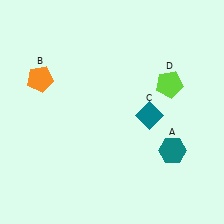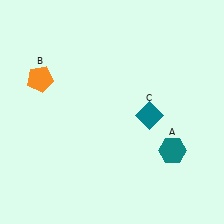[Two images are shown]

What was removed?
The lime pentagon (D) was removed in Image 2.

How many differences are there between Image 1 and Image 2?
There is 1 difference between the two images.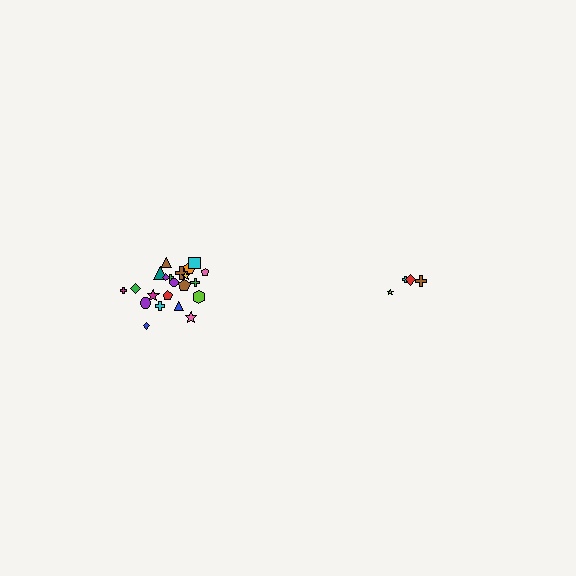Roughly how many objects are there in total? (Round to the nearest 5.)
Roughly 25 objects in total.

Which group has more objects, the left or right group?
The left group.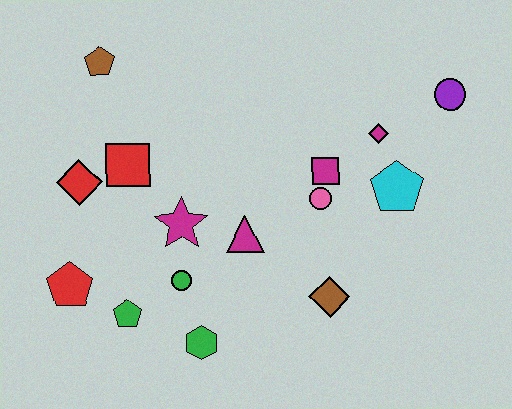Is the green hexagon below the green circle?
Yes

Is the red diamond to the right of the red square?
No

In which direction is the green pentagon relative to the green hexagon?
The green pentagon is to the left of the green hexagon.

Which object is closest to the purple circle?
The magenta diamond is closest to the purple circle.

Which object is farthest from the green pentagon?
The purple circle is farthest from the green pentagon.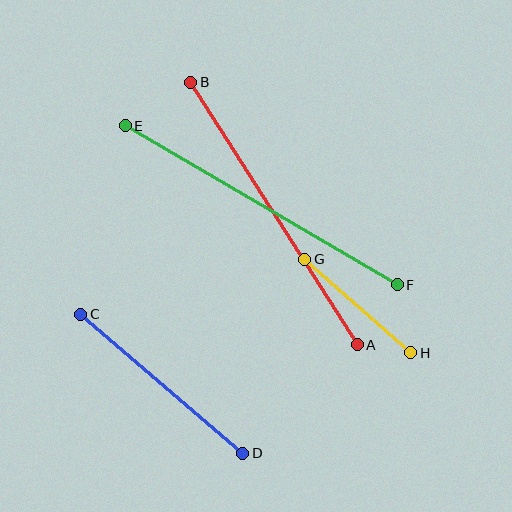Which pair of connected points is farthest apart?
Points E and F are farthest apart.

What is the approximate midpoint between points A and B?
The midpoint is at approximately (274, 214) pixels.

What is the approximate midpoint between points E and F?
The midpoint is at approximately (261, 205) pixels.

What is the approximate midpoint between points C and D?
The midpoint is at approximately (162, 384) pixels.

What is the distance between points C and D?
The distance is approximately 213 pixels.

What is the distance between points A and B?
The distance is approximately 311 pixels.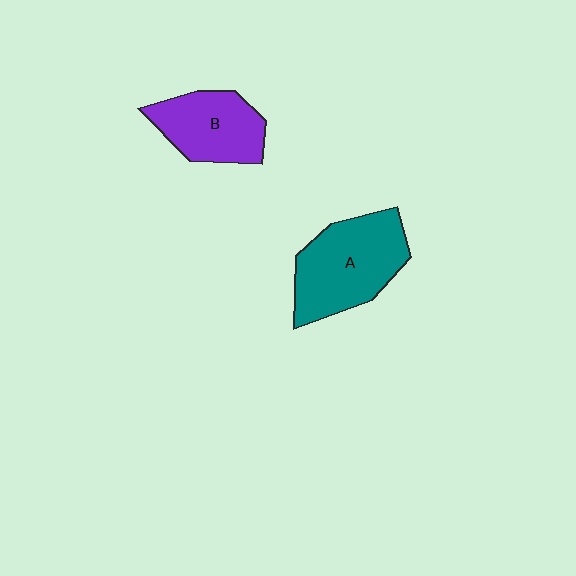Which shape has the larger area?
Shape A (teal).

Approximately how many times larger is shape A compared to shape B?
Approximately 1.3 times.